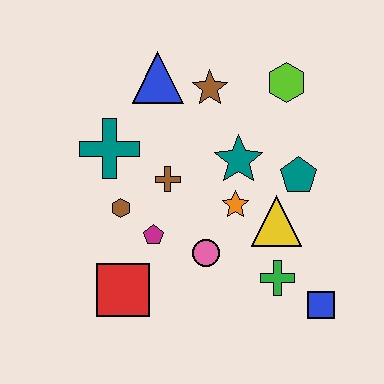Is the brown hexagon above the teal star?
No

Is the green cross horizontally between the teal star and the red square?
No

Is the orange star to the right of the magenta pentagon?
Yes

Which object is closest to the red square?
The magenta pentagon is closest to the red square.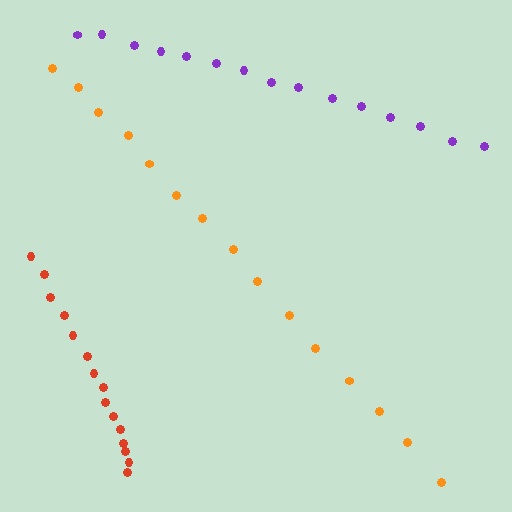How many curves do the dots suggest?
There are 3 distinct paths.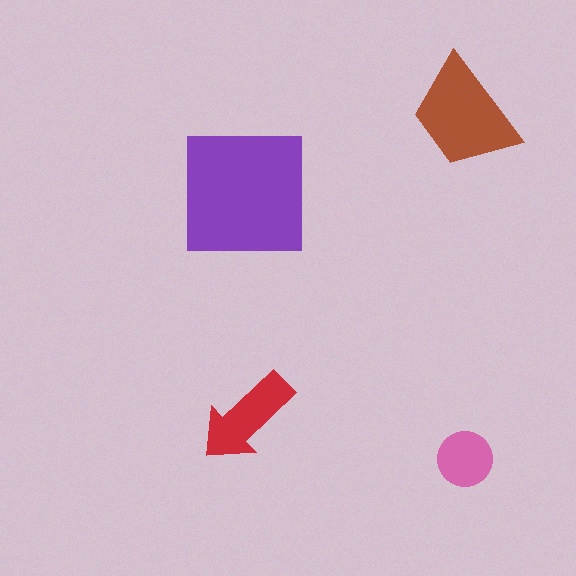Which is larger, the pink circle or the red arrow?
The red arrow.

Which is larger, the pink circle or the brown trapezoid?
The brown trapezoid.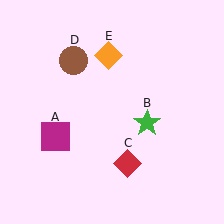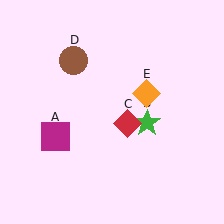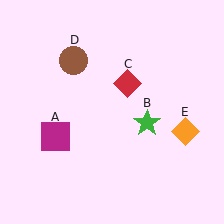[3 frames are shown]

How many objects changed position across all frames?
2 objects changed position: red diamond (object C), orange diamond (object E).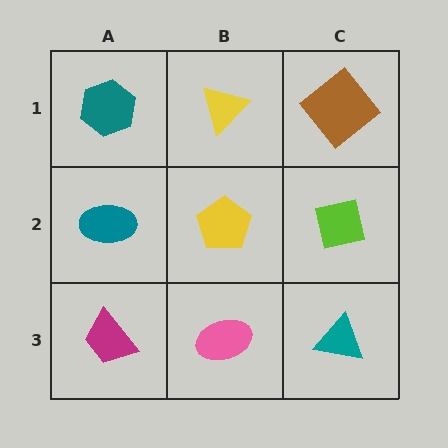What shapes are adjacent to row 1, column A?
A teal ellipse (row 2, column A), a yellow triangle (row 1, column B).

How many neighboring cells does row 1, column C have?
2.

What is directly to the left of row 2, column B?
A teal ellipse.